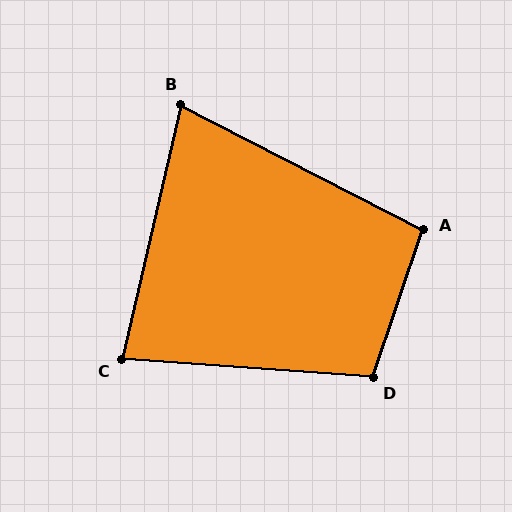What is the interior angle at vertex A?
Approximately 99 degrees (obtuse).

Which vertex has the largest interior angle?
D, at approximately 104 degrees.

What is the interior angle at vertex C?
Approximately 81 degrees (acute).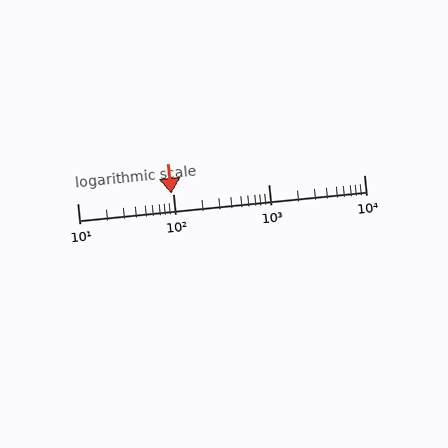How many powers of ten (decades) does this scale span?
The scale spans 3 decades, from 10 to 10000.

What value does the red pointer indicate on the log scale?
The pointer indicates approximately 97.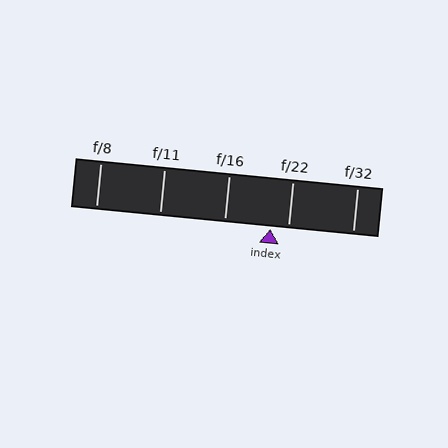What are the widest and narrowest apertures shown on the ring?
The widest aperture shown is f/8 and the narrowest is f/32.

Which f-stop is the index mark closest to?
The index mark is closest to f/22.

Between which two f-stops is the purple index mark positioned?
The index mark is between f/16 and f/22.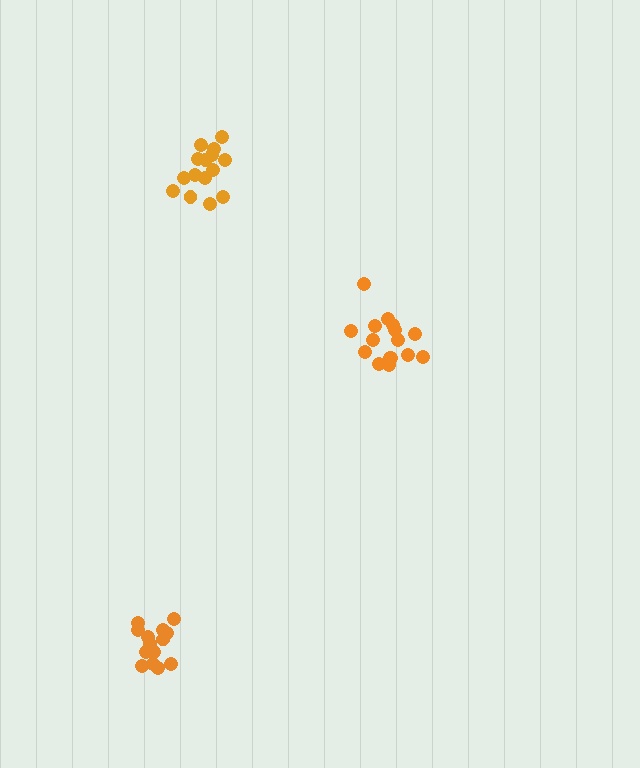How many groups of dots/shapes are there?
There are 3 groups.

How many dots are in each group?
Group 1: 15 dots, Group 2: 16 dots, Group 3: 15 dots (46 total).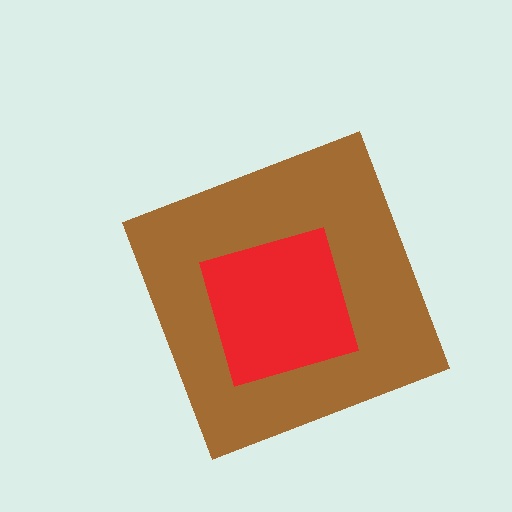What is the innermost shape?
The red square.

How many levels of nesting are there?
2.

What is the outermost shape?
The brown diamond.